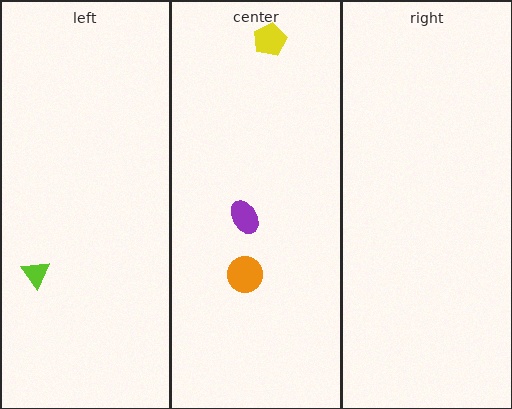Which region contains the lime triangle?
The left region.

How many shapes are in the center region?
3.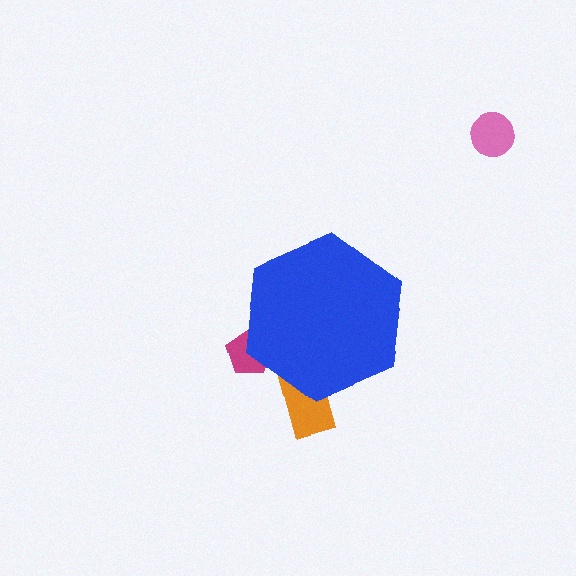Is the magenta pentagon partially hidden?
Yes, the magenta pentagon is partially hidden behind the blue hexagon.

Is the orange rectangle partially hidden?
Yes, the orange rectangle is partially hidden behind the blue hexagon.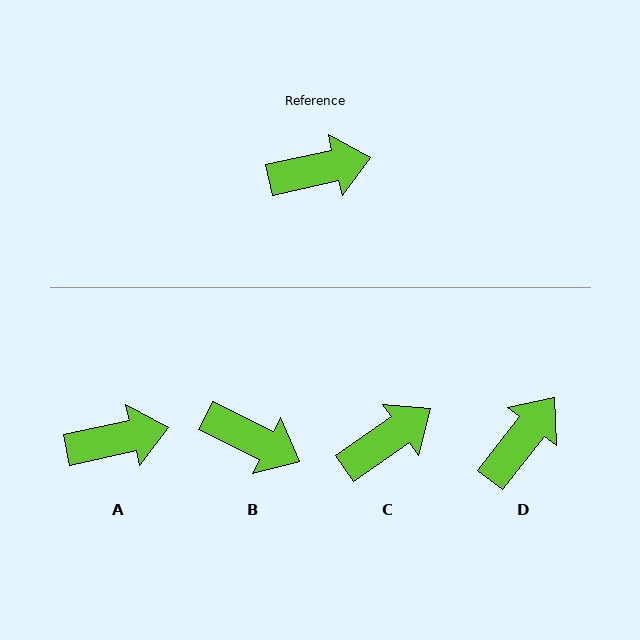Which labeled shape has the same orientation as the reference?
A.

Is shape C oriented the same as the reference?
No, it is off by about 22 degrees.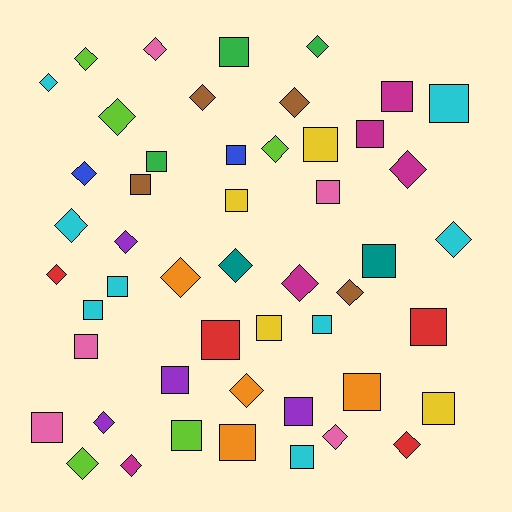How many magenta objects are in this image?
There are 5 magenta objects.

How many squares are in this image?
There are 26 squares.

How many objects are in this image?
There are 50 objects.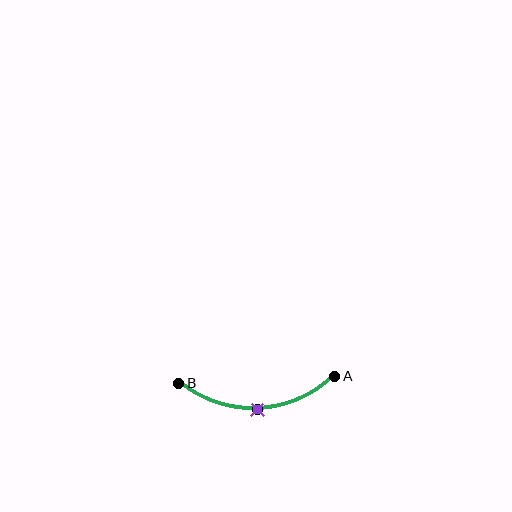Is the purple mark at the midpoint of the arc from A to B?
Yes. The purple mark lies on the arc at equal arc-length from both A and B — it is the arc midpoint.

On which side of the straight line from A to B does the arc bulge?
The arc bulges below the straight line connecting A and B.